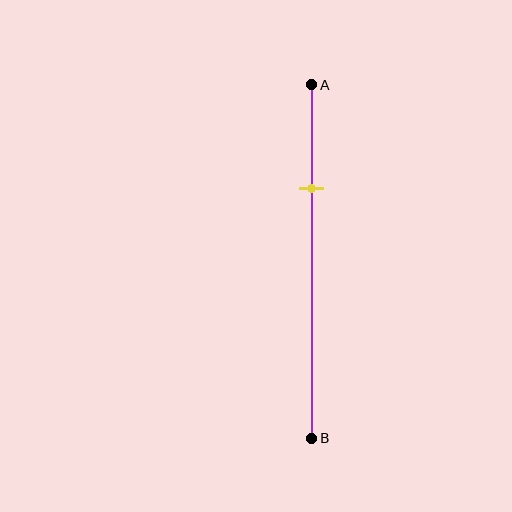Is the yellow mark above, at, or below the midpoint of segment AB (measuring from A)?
The yellow mark is above the midpoint of segment AB.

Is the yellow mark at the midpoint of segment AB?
No, the mark is at about 30% from A, not at the 50% midpoint.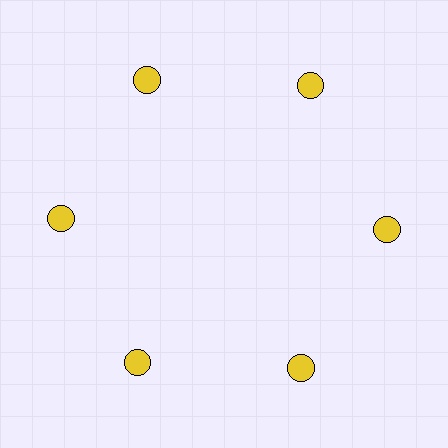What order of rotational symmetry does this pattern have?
This pattern has 6-fold rotational symmetry.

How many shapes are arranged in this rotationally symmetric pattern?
There are 6 shapes, arranged in 6 groups of 1.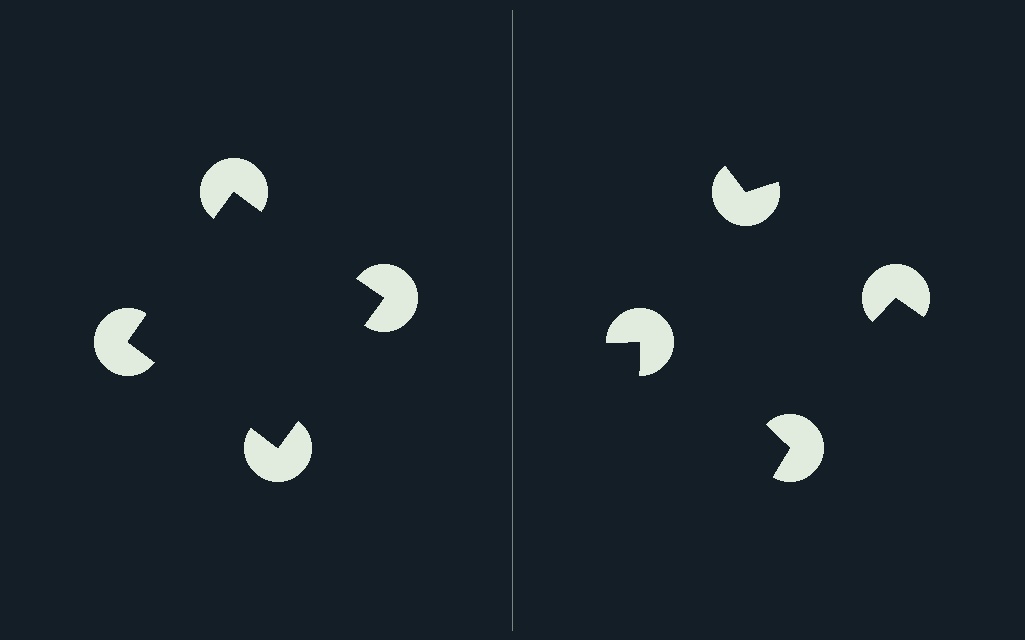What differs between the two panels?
The pac-man discs are positioned identically on both sides; only the wedge orientations differ. On the left they align to a square; on the right they are misaligned.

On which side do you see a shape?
An illusory square appears on the left side. On the right side the wedge cuts are rotated, so no coherent shape forms.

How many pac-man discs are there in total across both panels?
8 — 4 on each side.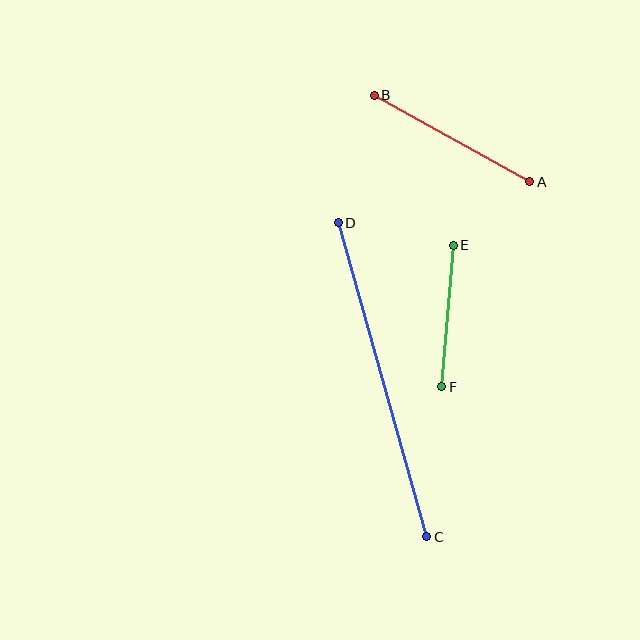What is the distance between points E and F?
The distance is approximately 142 pixels.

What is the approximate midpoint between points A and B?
The midpoint is at approximately (452, 138) pixels.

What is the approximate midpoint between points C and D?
The midpoint is at approximately (382, 380) pixels.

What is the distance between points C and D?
The distance is approximately 326 pixels.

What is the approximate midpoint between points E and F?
The midpoint is at approximately (447, 316) pixels.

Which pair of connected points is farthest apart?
Points C and D are farthest apart.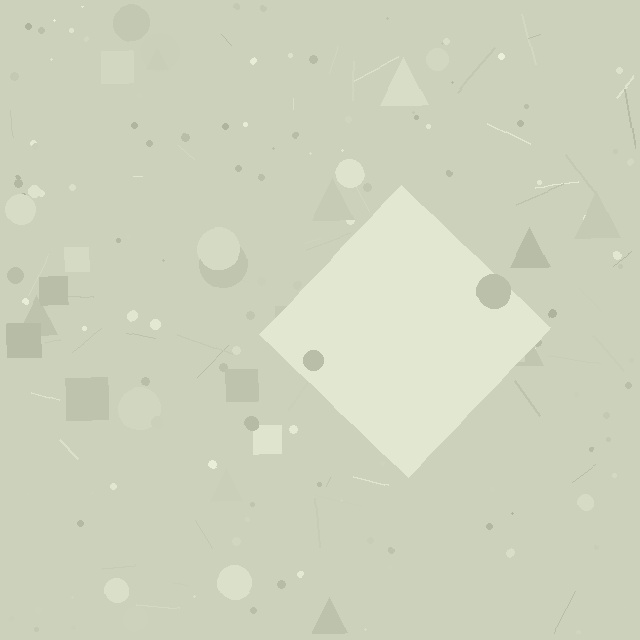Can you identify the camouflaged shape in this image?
The camouflaged shape is a diamond.